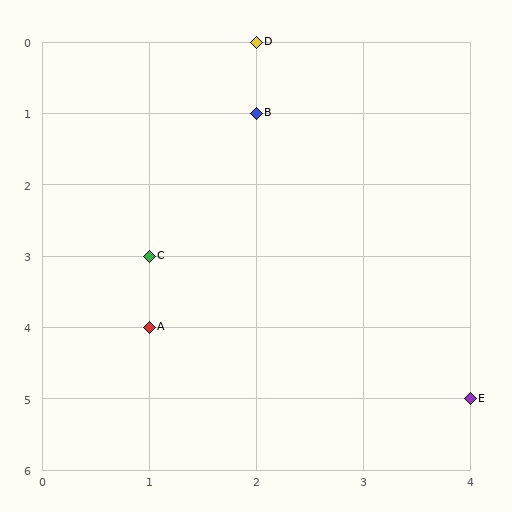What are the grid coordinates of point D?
Point D is at grid coordinates (2, 0).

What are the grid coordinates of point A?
Point A is at grid coordinates (1, 4).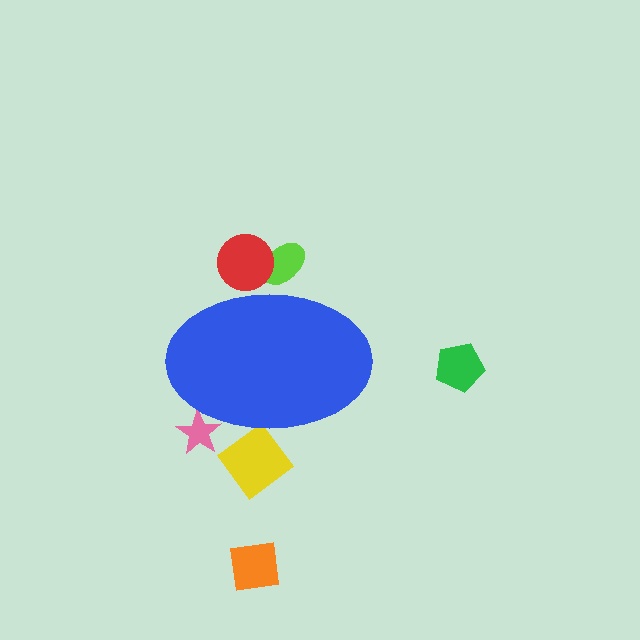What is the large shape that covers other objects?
A blue ellipse.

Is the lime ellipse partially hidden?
Yes, the lime ellipse is partially hidden behind the blue ellipse.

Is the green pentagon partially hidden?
No, the green pentagon is fully visible.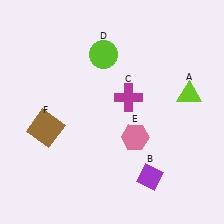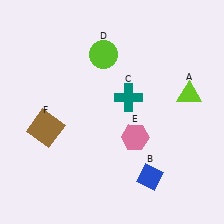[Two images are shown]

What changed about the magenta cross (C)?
In Image 1, C is magenta. In Image 2, it changed to teal.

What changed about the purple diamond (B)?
In Image 1, B is purple. In Image 2, it changed to blue.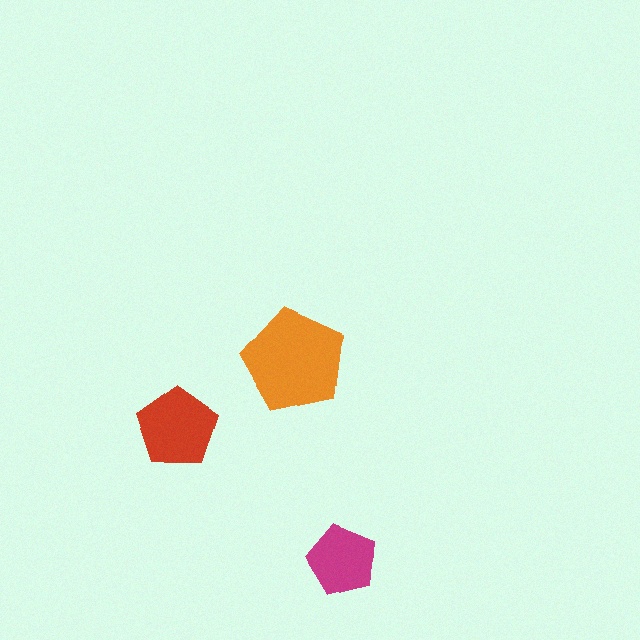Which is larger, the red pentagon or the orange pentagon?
The orange one.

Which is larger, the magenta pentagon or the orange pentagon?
The orange one.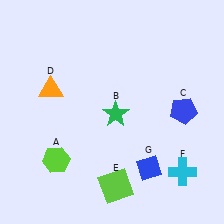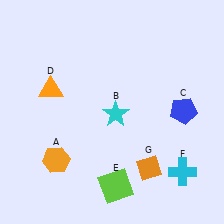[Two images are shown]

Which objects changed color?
A changed from lime to orange. B changed from green to cyan. G changed from blue to orange.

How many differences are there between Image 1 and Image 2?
There are 3 differences between the two images.